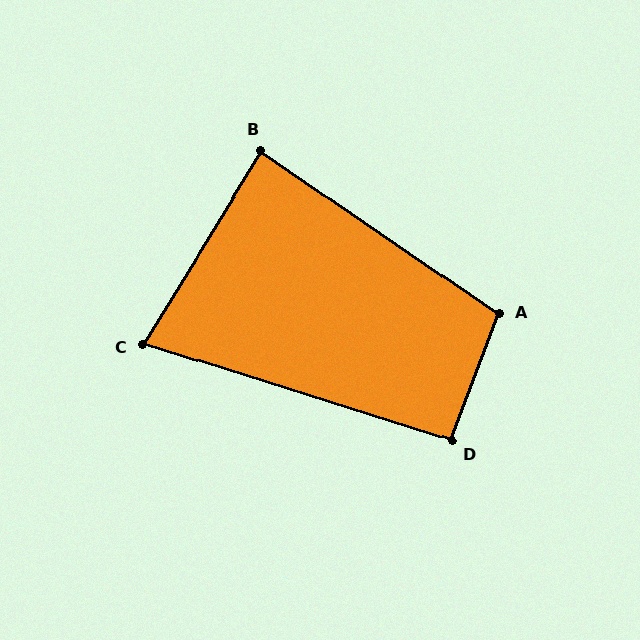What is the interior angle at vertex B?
Approximately 87 degrees (approximately right).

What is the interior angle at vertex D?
Approximately 93 degrees (approximately right).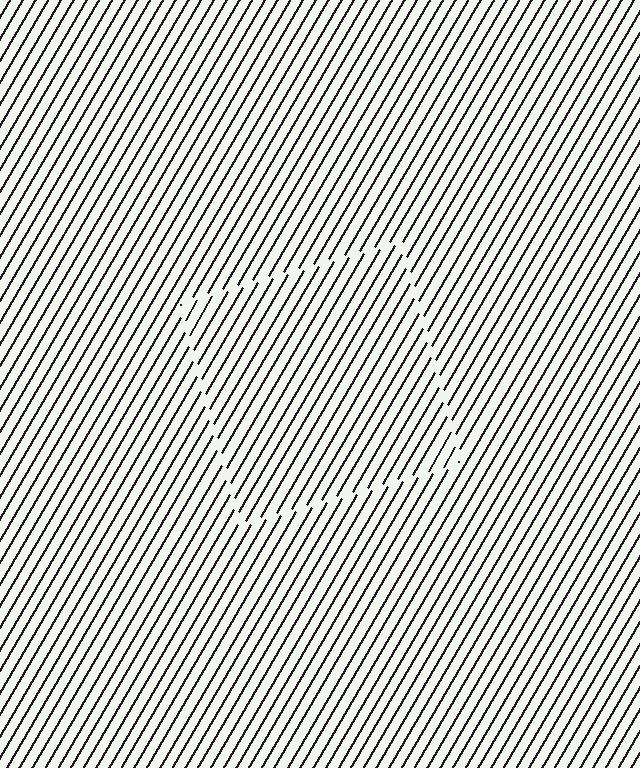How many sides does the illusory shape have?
4 sides — the line-ends trace a square.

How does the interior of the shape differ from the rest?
The interior of the shape contains the same grating, shifted by half a period — the contour is defined by the phase discontinuity where line-ends from the inner and outer gratings abut.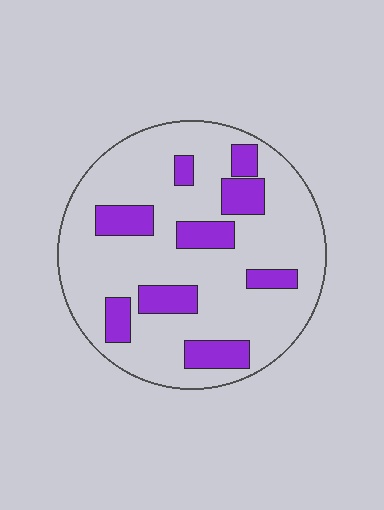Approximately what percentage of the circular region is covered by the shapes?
Approximately 20%.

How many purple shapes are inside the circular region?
9.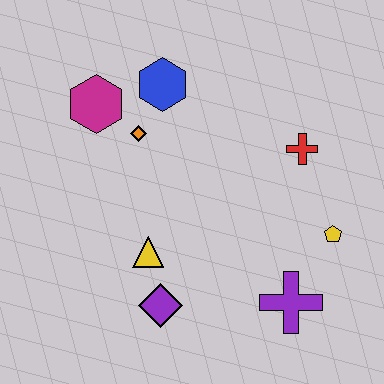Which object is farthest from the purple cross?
The magenta hexagon is farthest from the purple cross.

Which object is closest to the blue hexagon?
The orange diamond is closest to the blue hexagon.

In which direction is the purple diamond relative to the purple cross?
The purple diamond is to the left of the purple cross.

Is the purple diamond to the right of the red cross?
No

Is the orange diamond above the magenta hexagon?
No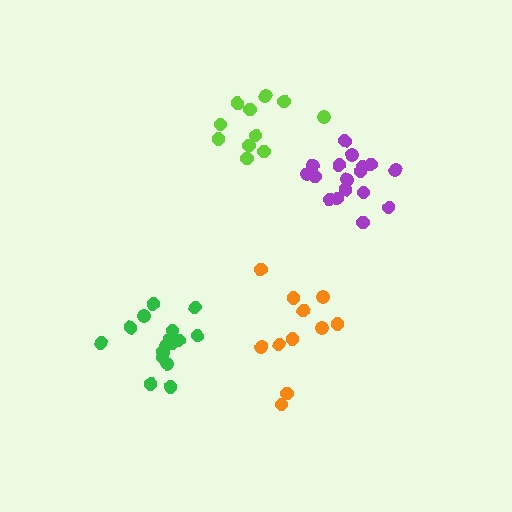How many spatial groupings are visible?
There are 4 spatial groupings.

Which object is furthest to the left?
The green cluster is leftmost.